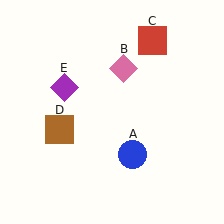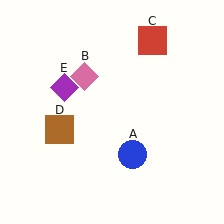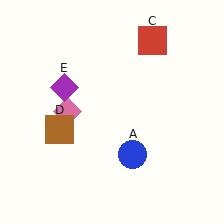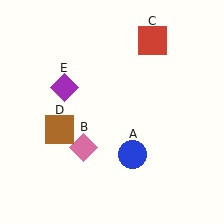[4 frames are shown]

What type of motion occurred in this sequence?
The pink diamond (object B) rotated counterclockwise around the center of the scene.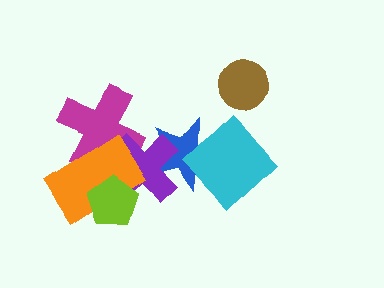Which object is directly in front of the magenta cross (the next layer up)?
The purple cross is directly in front of the magenta cross.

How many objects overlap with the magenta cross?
2 objects overlap with the magenta cross.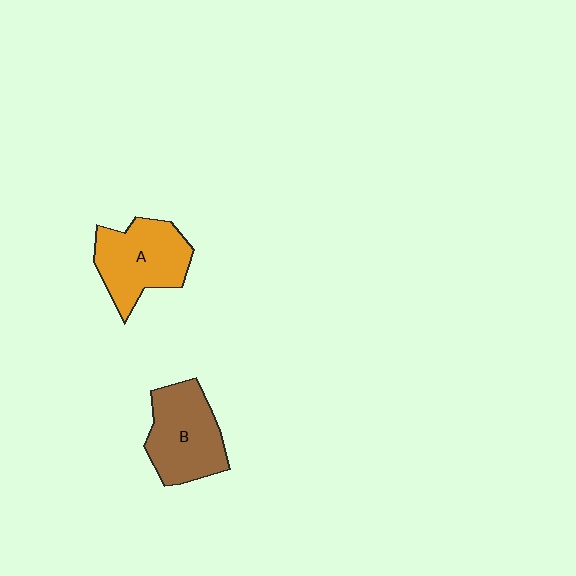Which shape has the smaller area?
Shape B (brown).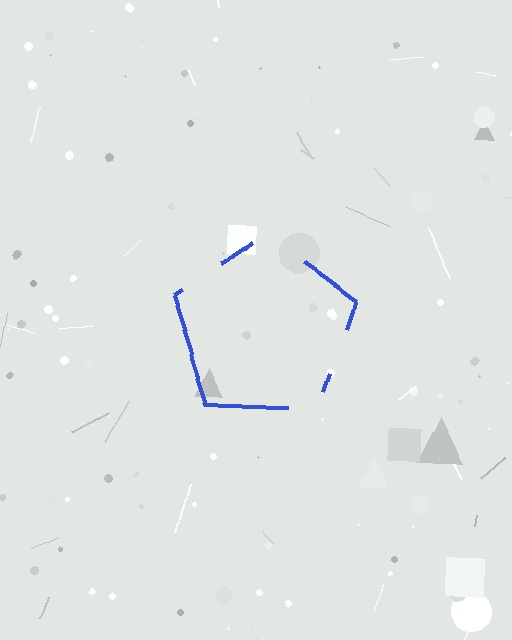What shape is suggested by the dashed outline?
The dashed outline suggests a pentagon.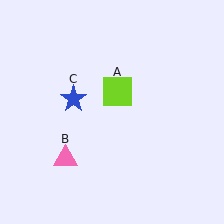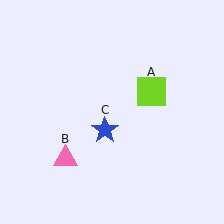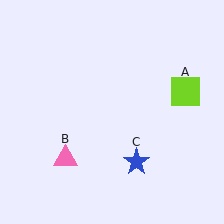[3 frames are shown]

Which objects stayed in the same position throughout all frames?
Pink triangle (object B) remained stationary.